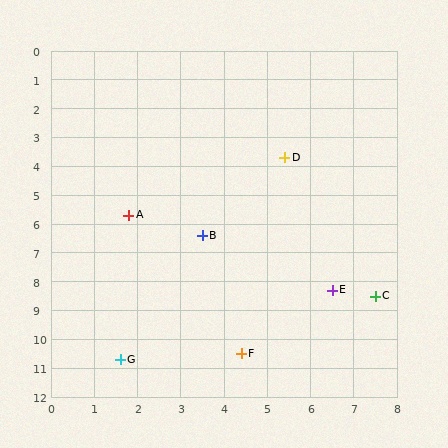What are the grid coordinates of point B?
Point B is at approximately (3.5, 6.4).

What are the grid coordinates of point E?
Point E is at approximately (6.5, 8.3).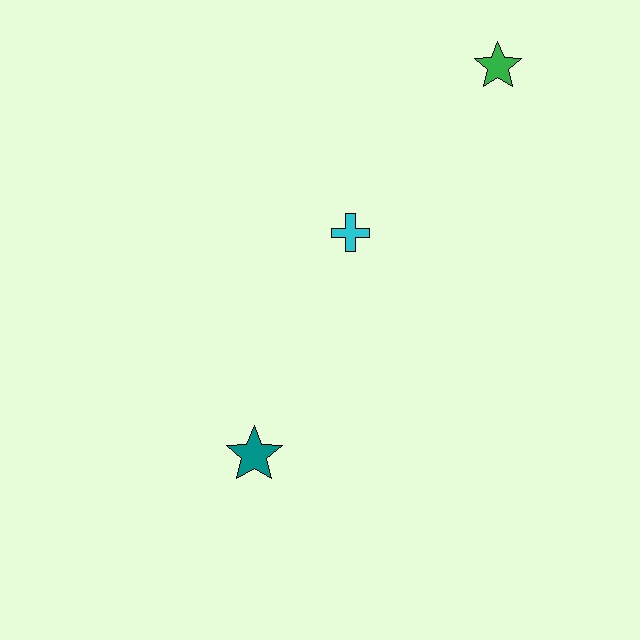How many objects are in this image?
There are 3 objects.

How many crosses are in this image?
There is 1 cross.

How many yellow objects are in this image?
There are no yellow objects.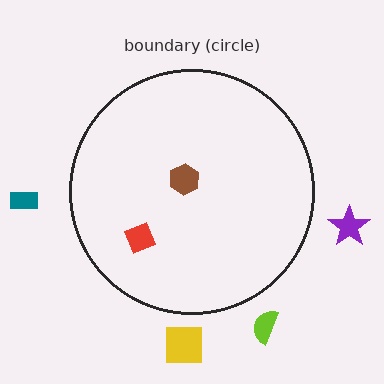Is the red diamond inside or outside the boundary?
Inside.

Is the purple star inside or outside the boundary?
Outside.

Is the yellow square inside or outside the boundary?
Outside.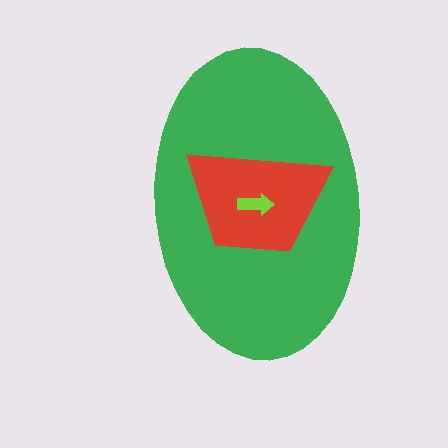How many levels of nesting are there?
3.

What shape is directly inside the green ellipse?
The red trapezoid.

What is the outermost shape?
The green ellipse.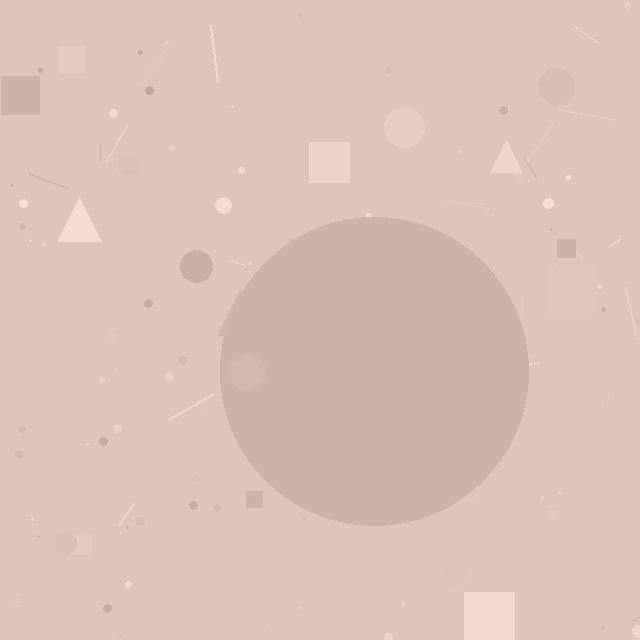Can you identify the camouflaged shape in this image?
The camouflaged shape is a circle.